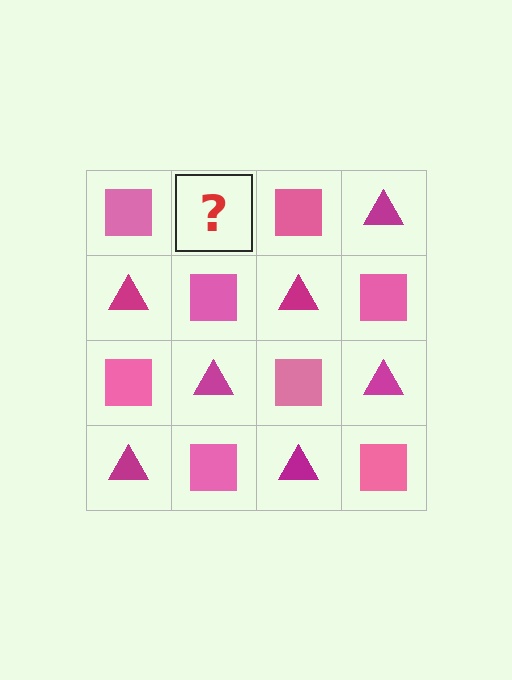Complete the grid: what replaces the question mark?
The question mark should be replaced with a magenta triangle.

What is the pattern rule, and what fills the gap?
The rule is that it alternates pink square and magenta triangle in a checkerboard pattern. The gap should be filled with a magenta triangle.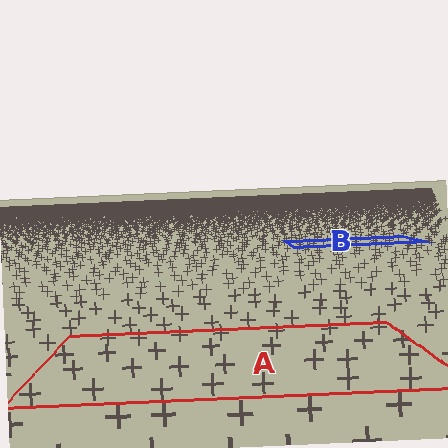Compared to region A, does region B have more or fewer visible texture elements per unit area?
Region B has more texture elements per unit area — they are packed more densely because it is farther away.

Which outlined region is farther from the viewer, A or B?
Region B is farther from the viewer — the texture elements inside it appear smaller and more densely packed.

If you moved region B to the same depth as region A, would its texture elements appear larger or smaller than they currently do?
They would appear larger. At a closer depth, the same texture elements are projected at a bigger on-screen size.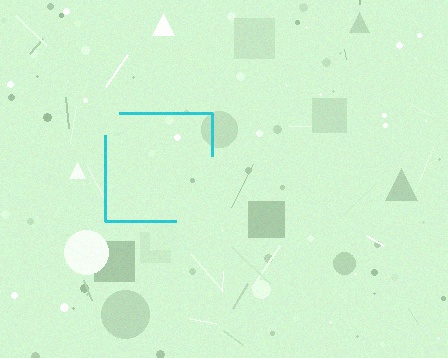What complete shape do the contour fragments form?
The contour fragments form a square.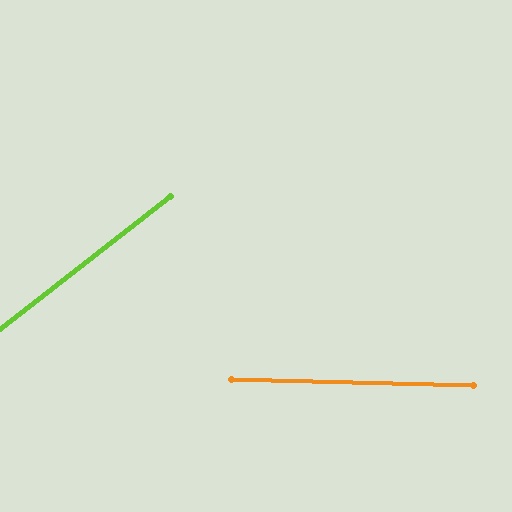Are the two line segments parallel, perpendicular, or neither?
Neither parallel nor perpendicular — they differ by about 39°.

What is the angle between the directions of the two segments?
Approximately 39 degrees.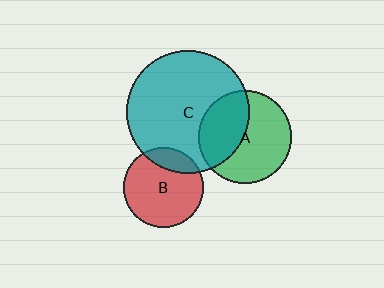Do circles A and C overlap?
Yes.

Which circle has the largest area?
Circle C (teal).